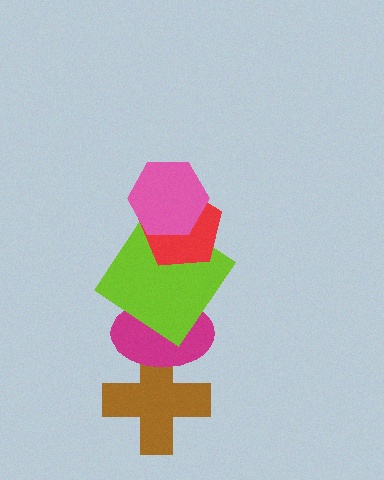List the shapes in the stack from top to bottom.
From top to bottom: the pink hexagon, the red pentagon, the lime diamond, the magenta ellipse, the brown cross.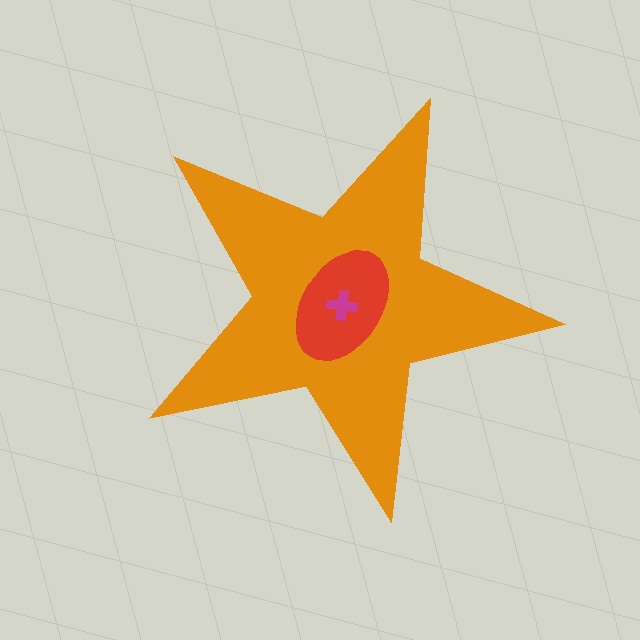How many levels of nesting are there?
3.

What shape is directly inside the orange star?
The red ellipse.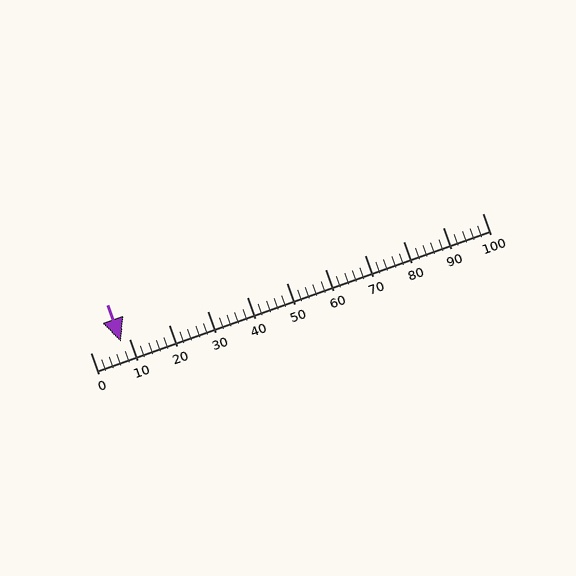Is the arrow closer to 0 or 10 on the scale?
The arrow is closer to 10.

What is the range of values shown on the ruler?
The ruler shows values from 0 to 100.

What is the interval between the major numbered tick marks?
The major tick marks are spaced 10 units apart.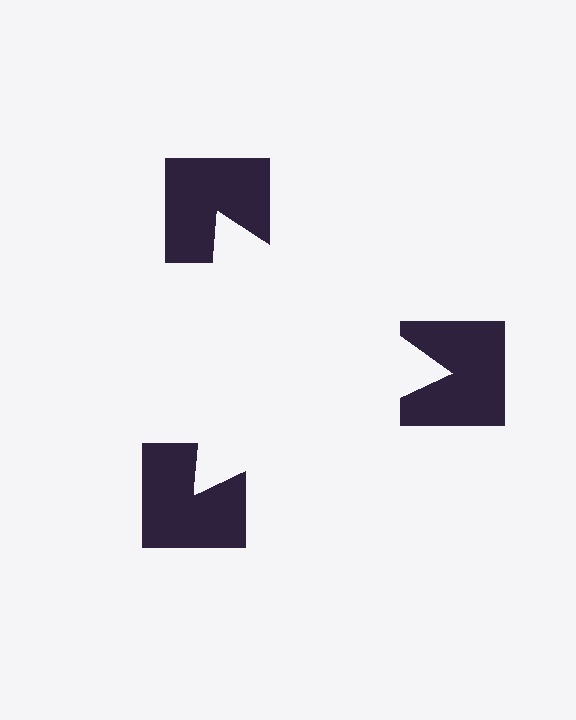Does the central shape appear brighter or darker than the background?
It typically appears slightly brighter than the background, even though no actual brightness change is drawn.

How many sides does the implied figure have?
3 sides.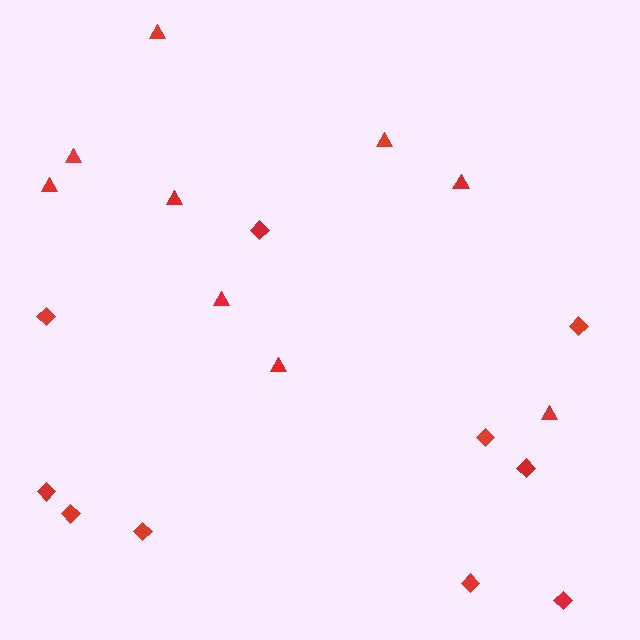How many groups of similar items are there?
There are 2 groups: one group of diamonds (10) and one group of triangles (9).